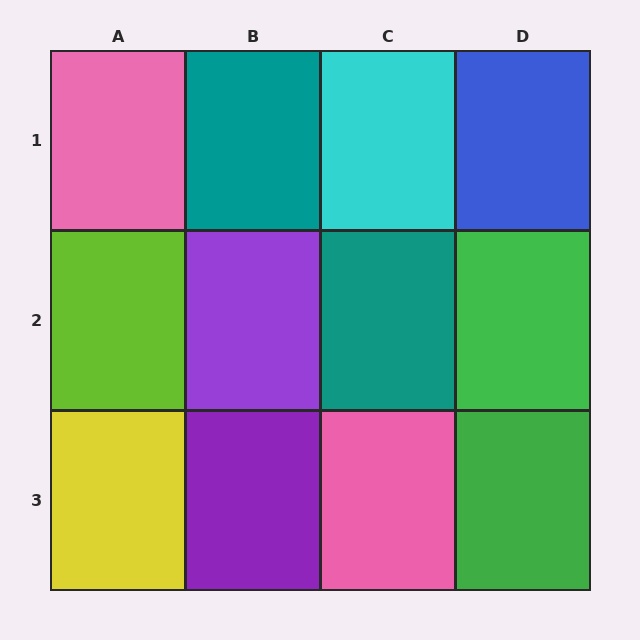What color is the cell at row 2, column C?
Teal.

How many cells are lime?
1 cell is lime.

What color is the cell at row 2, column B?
Purple.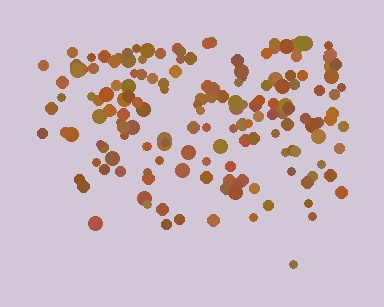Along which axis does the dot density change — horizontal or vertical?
Vertical.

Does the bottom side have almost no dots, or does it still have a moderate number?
Still a moderate number, just noticeably fewer than the top.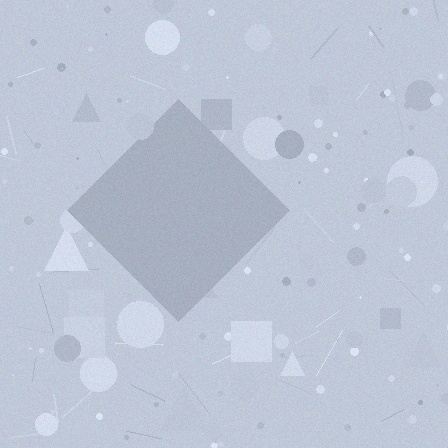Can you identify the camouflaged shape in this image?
The camouflaged shape is a diamond.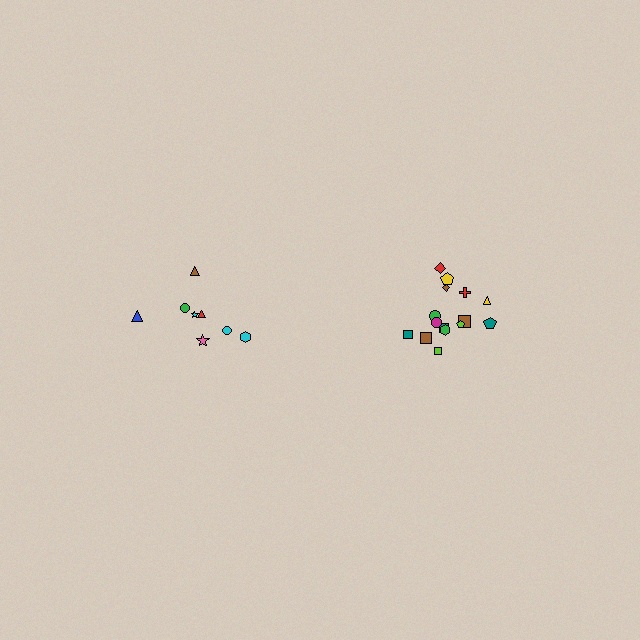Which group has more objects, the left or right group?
The right group.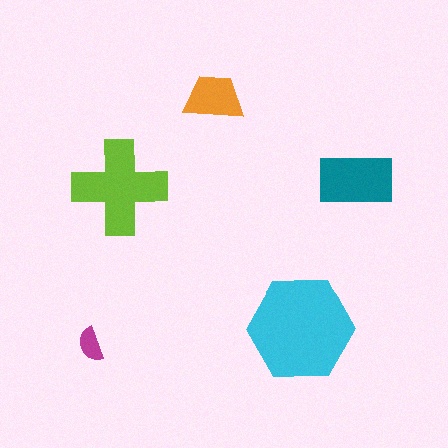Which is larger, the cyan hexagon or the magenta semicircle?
The cyan hexagon.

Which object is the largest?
The cyan hexagon.